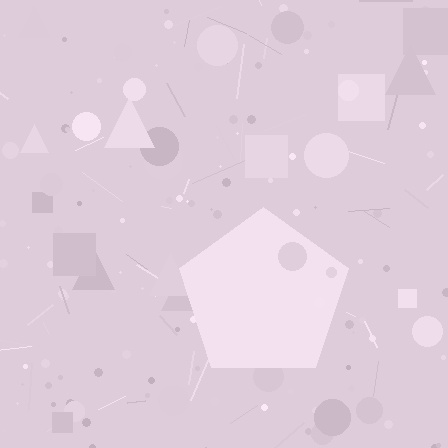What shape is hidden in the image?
A pentagon is hidden in the image.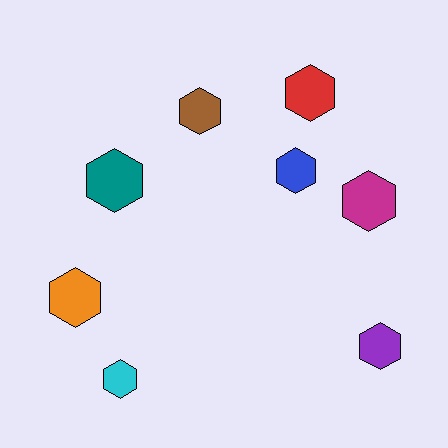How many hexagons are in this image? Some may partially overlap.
There are 8 hexagons.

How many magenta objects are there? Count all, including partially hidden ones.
There is 1 magenta object.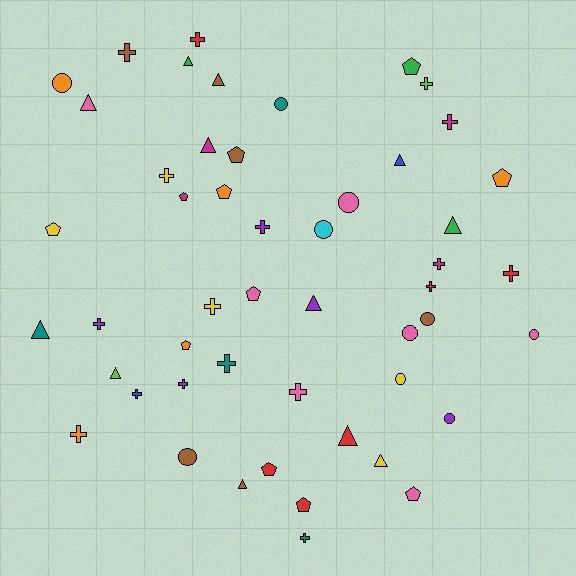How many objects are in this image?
There are 50 objects.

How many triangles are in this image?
There are 12 triangles.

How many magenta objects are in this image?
There are 4 magenta objects.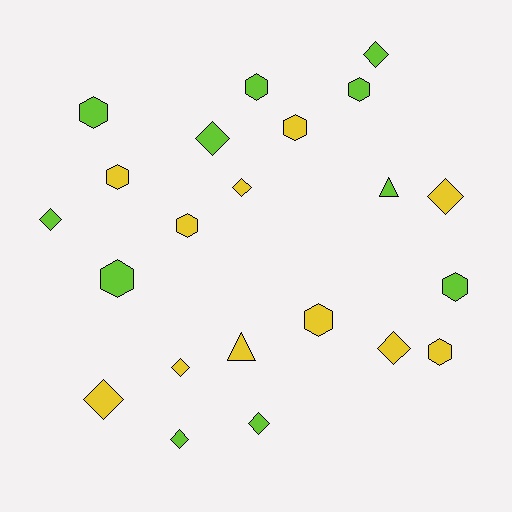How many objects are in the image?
There are 22 objects.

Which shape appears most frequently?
Hexagon, with 10 objects.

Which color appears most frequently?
Lime, with 11 objects.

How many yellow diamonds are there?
There are 5 yellow diamonds.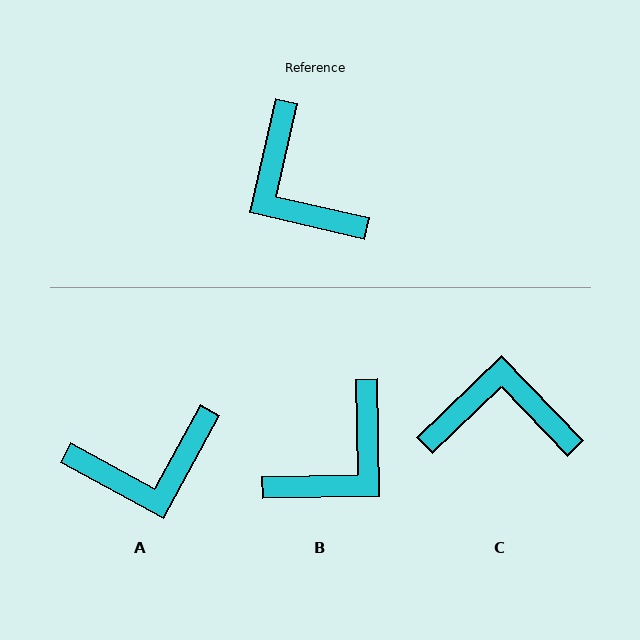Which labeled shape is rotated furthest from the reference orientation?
C, about 123 degrees away.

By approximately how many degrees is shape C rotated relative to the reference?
Approximately 123 degrees clockwise.